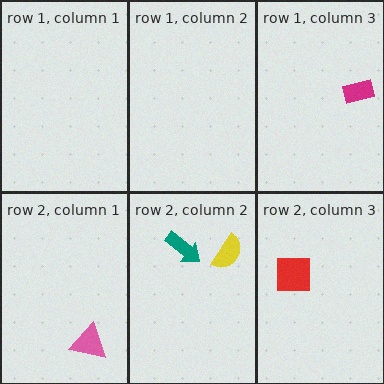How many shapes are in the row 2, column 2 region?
2.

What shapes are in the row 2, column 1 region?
The pink triangle.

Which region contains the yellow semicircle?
The row 2, column 2 region.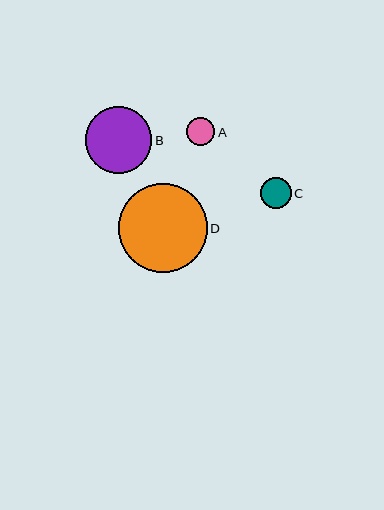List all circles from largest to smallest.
From largest to smallest: D, B, C, A.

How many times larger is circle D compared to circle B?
Circle D is approximately 1.3 times the size of circle B.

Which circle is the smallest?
Circle A is the smallest with a size of approximately 28 pixels.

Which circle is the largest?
Circle D is the largest with a size of approximately 89 pixels.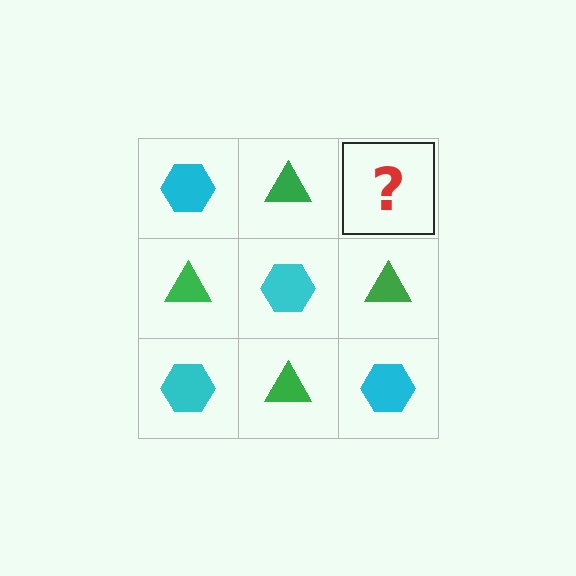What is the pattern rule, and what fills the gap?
The rule is that it alternates cyan hexagon and green triangle in a checkerboard pattern. The gap should be filled with a cyan hexagon.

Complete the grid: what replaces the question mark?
The question mark should be replaced with a cyan hexagon.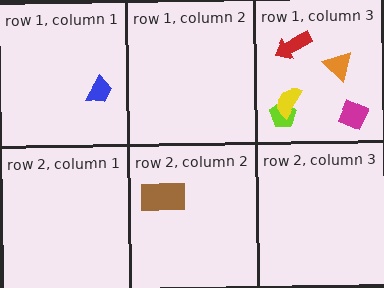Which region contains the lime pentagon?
The row 1, column 3 region.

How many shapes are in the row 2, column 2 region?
1.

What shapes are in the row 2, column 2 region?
The brown rectangle.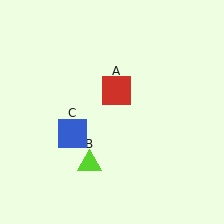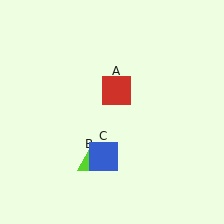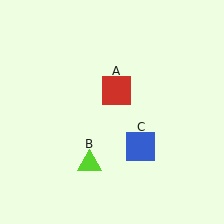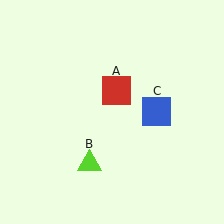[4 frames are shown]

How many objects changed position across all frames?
1 object changed position: blue square (object C).